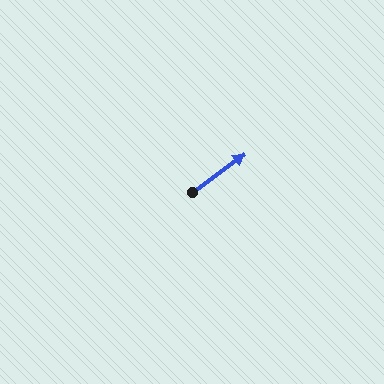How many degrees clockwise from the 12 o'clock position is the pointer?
Approximately 54 degrees.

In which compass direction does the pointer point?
Northeast.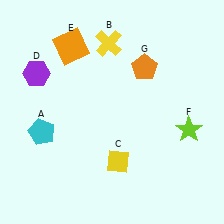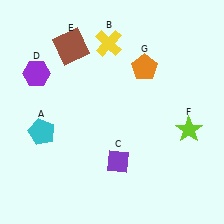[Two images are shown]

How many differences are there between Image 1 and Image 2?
There are 2 differences between the two images.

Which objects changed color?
C changed from yellow to purple. E changed from orange to brown.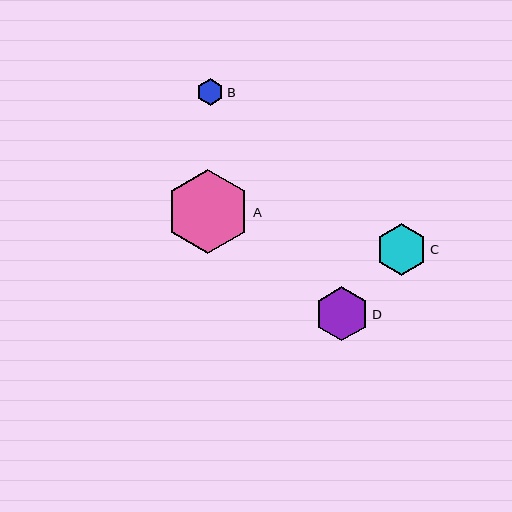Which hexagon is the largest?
Hexagon A is the largest with a size of approximately 84 pixels.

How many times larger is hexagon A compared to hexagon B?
Hexagon A is approximately 3.1 times the size of hexagon B.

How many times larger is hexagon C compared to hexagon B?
Hexagon C is approximately 1.9 times the size of hexagon B.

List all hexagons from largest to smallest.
From largest to smallest: A, D, C, B.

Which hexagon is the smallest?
Hexagon B is the smallest with a size of approximately 27 pixels.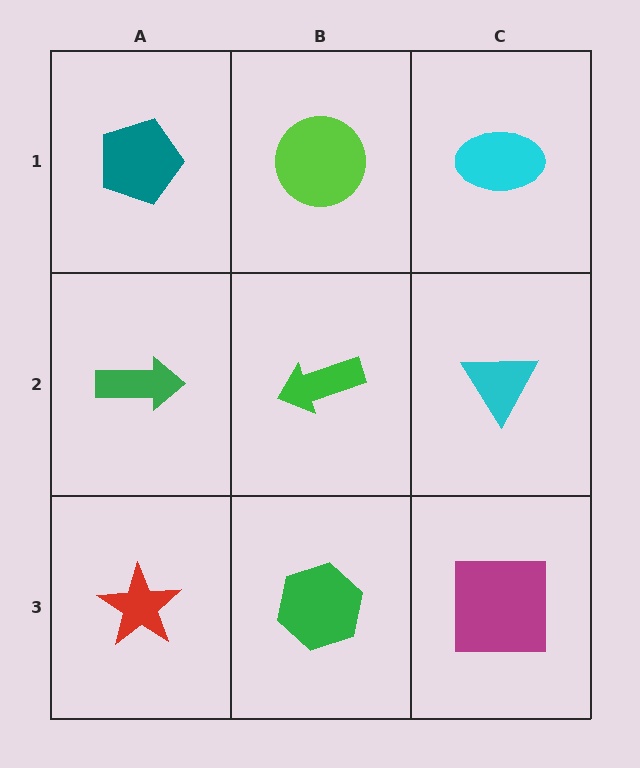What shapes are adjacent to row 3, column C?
A cyan triangle (row 2, column C), a green hexagon (row 3, column B).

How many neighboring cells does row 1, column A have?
2.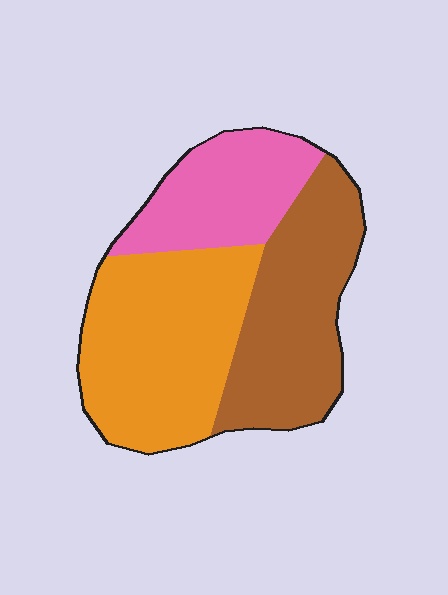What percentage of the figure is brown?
Brown takes up about one third (1/3) of the figure.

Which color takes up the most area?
Orange, at roughly 40%.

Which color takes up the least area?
Pink, at roughly 25%.